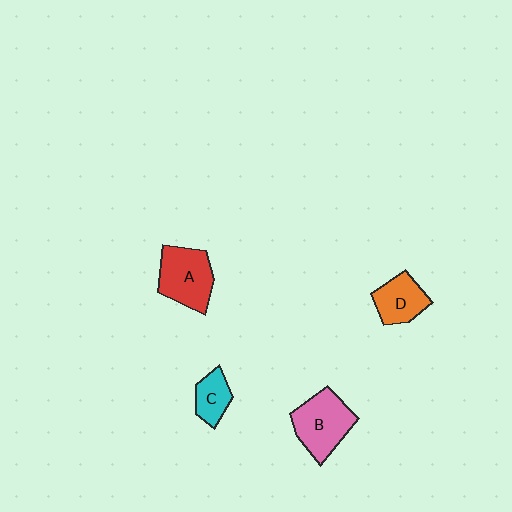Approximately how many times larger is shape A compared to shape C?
Approximately 1.9 times.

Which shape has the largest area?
Shape B (pink).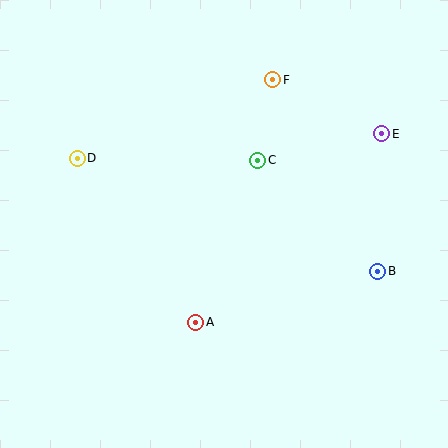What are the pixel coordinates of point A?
Point A is at (196, 322).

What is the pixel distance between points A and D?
The distance between A and D is 203 pixels.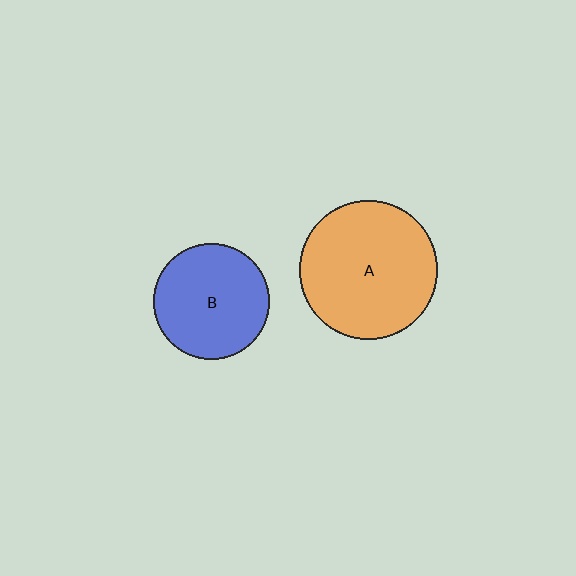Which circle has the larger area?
Circle A (orange).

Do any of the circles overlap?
No, none of the circles overlap.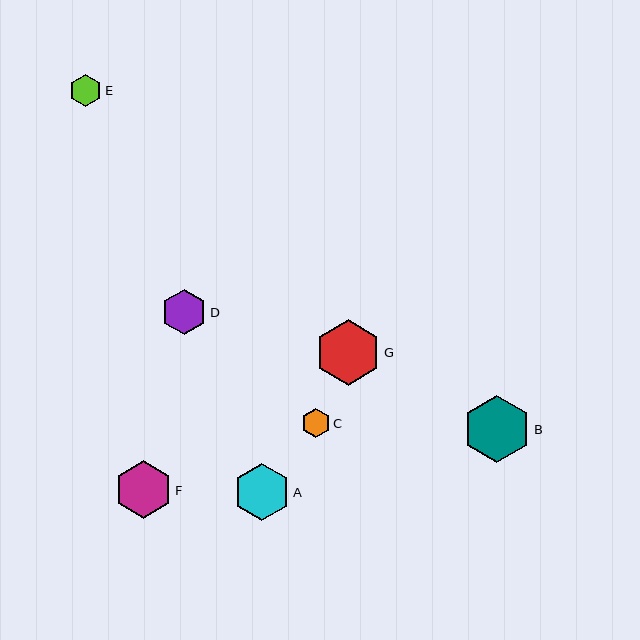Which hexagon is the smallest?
Hexagon C is the smallest with a size of approximately 29 pixels.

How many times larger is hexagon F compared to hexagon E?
Hexagon F is approximately 1.8 times the size of hexagon E.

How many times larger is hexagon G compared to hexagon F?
Hexagon G is approximately 1.1 times the size of hexagon F.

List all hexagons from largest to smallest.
From largest to smallest: B, G, F, A, D, E, C.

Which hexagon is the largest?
Hexagon B is the largest with a size of approximately 67 pixels.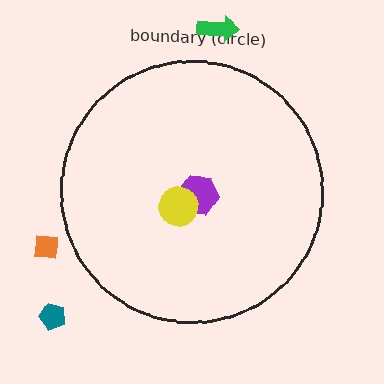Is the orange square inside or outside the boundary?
Outside.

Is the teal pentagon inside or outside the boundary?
Outside.